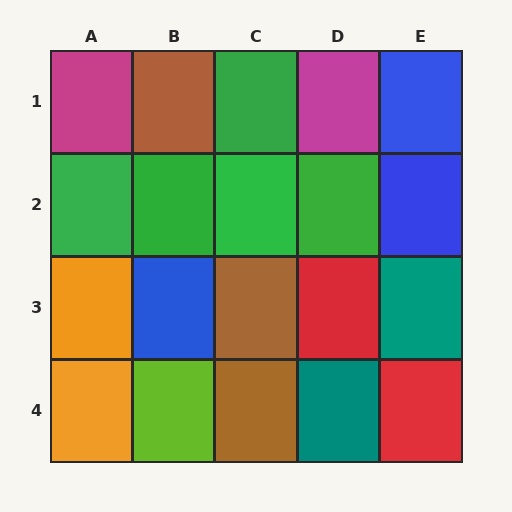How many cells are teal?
2 cells are teal.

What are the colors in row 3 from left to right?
Orange, blue, brown, red, teal.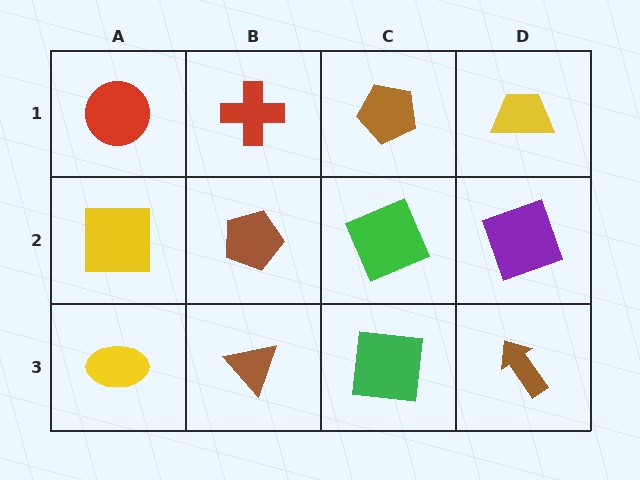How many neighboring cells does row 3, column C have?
3.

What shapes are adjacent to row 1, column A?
A yellow square (row 2, column A), a red cross (row 1, column B).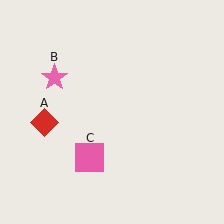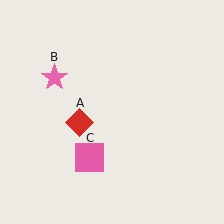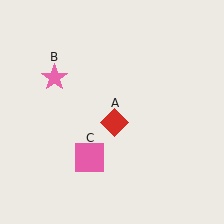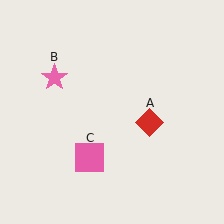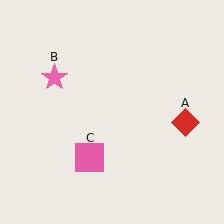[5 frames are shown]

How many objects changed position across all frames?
1 object changed position: red diamond (object A).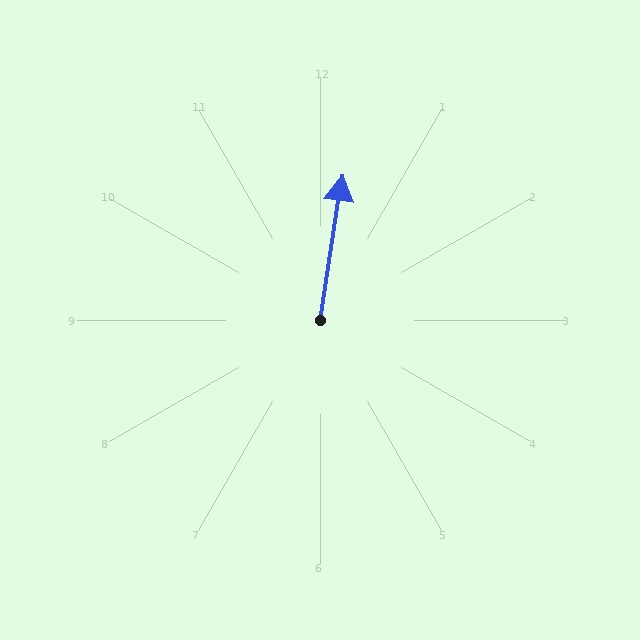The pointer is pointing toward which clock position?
Roughly 12 o'clock.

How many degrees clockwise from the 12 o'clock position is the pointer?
Approximately 9 degrees.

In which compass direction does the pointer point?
North.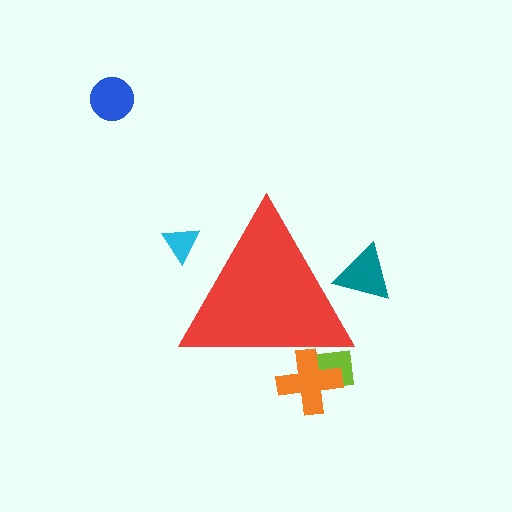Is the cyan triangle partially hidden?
Yes, the cyan triangle is partially hidden behind the red triangle.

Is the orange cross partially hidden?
Yes, the orange cross is partially hidden behind the red triangle.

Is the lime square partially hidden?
Yes, the lime square is partially hidden behind the red triangle.